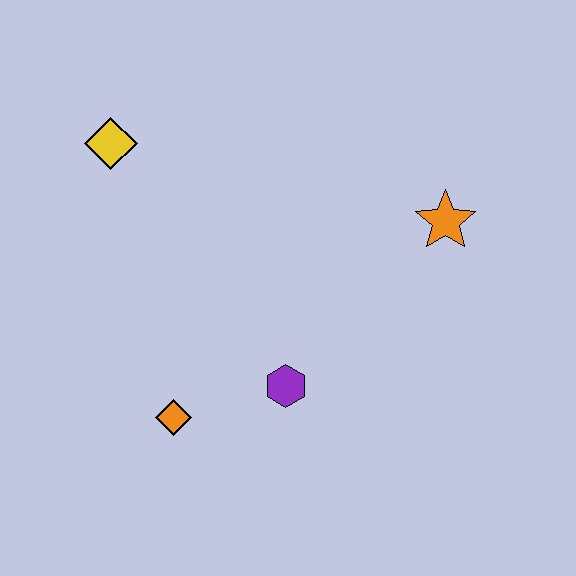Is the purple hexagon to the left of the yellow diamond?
No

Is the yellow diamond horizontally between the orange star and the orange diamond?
No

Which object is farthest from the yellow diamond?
The orange star is farthest from the yellow diamond.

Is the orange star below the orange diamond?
No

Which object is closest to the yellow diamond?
The orange diamond is closest to the yellow diamond.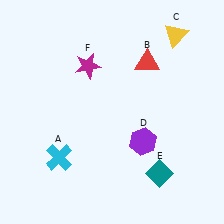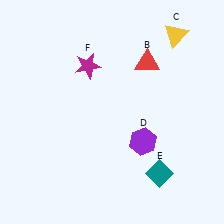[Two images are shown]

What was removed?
The cyan cross (A) was removed in Image 2.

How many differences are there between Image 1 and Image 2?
There is 1 difference between the two images.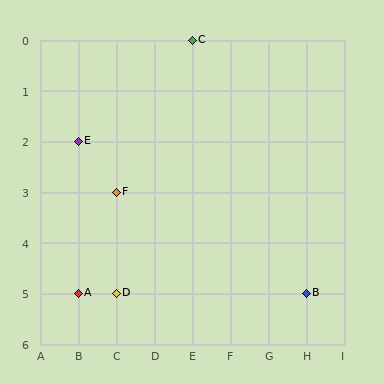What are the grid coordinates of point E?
Point E is at grid coordinates (B, 2).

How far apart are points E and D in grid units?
Points E and D are 1 column and 3 rows apart (about 3.2 grid units diagonally).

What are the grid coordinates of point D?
Point D is at grid coordinates (C, 5).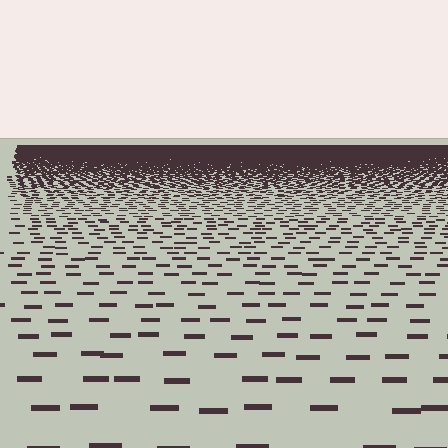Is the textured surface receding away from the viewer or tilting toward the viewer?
The surface is receding away from the viewer. Texture elements get smaller and denser toward the top.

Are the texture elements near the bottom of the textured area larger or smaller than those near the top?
Larger. Near the bottom, elements are closer to the viewer and appear at a bigger on-screen size.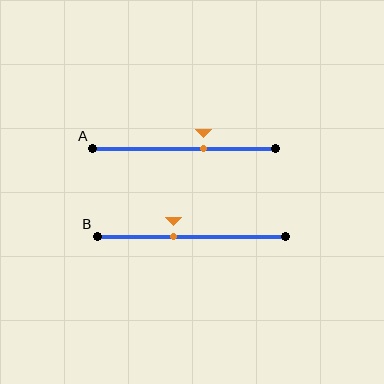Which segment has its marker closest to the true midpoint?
Segment B has its marker closest to the true midpoint.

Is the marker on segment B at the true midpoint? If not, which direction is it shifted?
No, the marker on segment B is shifted to the left by about 10% of the segment length.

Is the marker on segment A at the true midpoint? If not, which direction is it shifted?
No, the marker on segment A is shifted to the right by about 11% of the segment length.